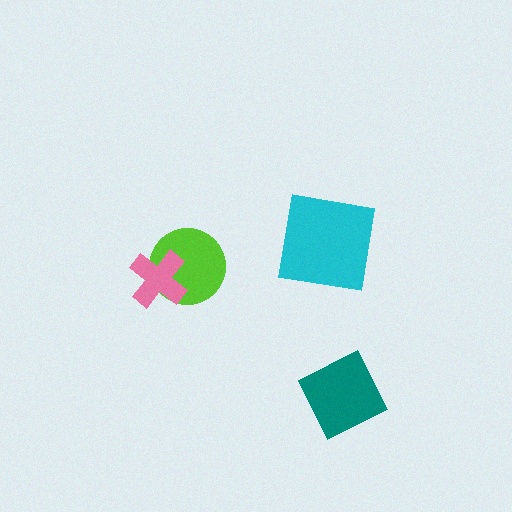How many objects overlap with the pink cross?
1 object overlaps with the pink cross.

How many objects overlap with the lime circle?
1 object overlaps with the lime circle.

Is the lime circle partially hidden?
Yes, it is partially covered by another shape.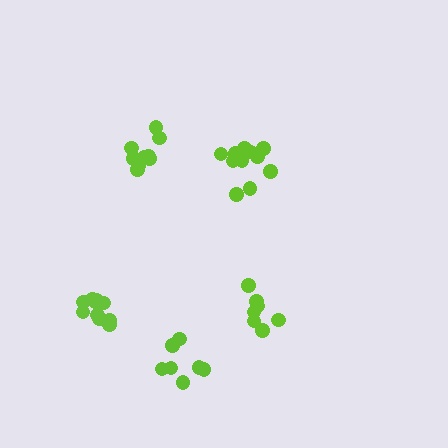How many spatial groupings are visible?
There are 5 spatial groupings.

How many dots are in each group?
Group 1: 13 dots, Group 2: 11 dots, Group 3: 7 dots, Group 4: 10 dots, Group 5: 7 dots (48 total).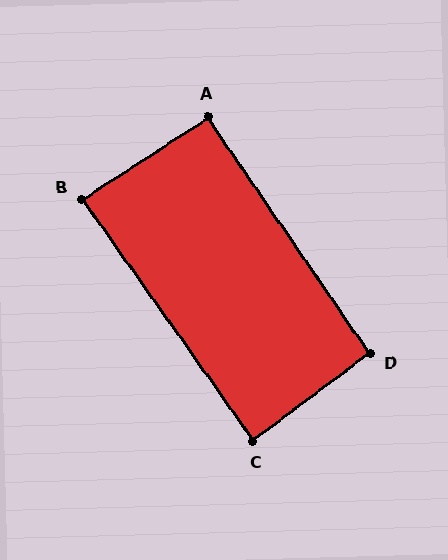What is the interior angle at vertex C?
Approximately 89 degrees (approximately right).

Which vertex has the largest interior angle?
D, at approximately 92 degrees.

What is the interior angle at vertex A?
Approximately 91 degrees (approximately right).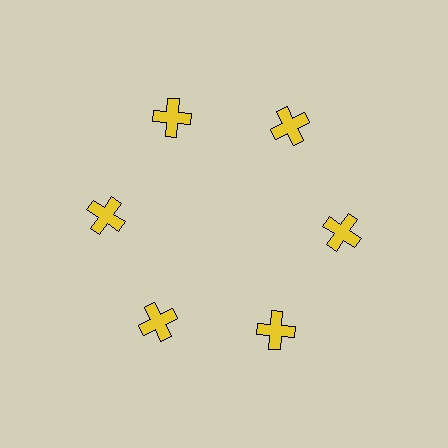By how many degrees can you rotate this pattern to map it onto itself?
The pattern maps onto itself every 60 degrees of rotation.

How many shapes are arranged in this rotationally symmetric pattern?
There are 6 shapes, arranged in 6 groups of 1.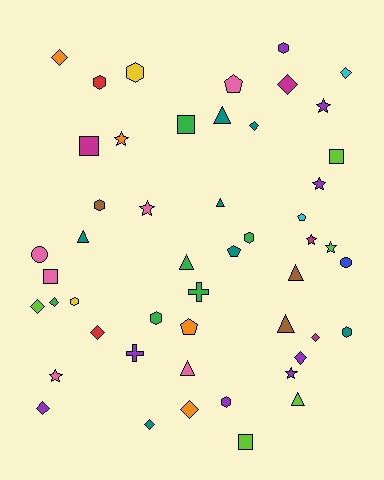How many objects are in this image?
There are 50 objects.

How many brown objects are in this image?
There are 3 brown objects.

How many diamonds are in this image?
There are 12 diamonds.